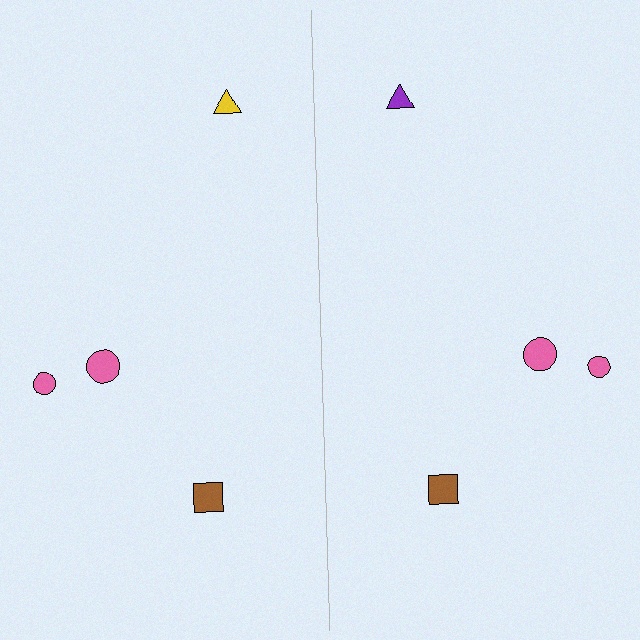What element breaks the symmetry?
The purple triangle on the right side breaks the symmetry — its mirror counterpart is yellow.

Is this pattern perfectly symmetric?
No, the pattern is not perfectly symmetric. The purple triangle on the right side breaks the symmetry — its mirror counterpart is yellow.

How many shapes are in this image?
There are 8 shapes in this image.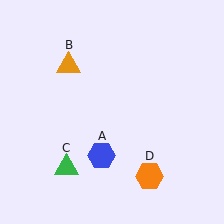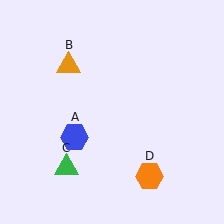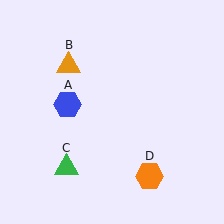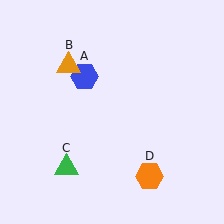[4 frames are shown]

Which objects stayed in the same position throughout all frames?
Orange triangle (object B) and green triangle (object C) and orange hexagon (object D) remained stationary.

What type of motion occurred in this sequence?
The blue hexagon (object A) rotated clockwise around the center of the scene.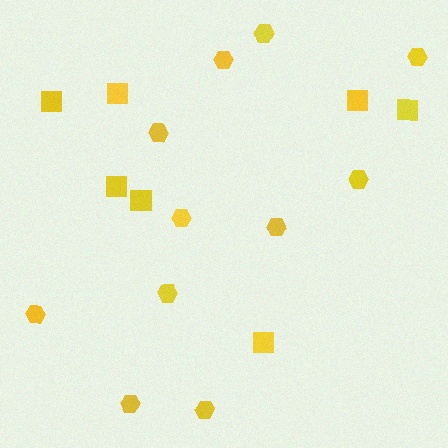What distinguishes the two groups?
There are 2 groups: one group of hexagons (11) and one group of squares (7).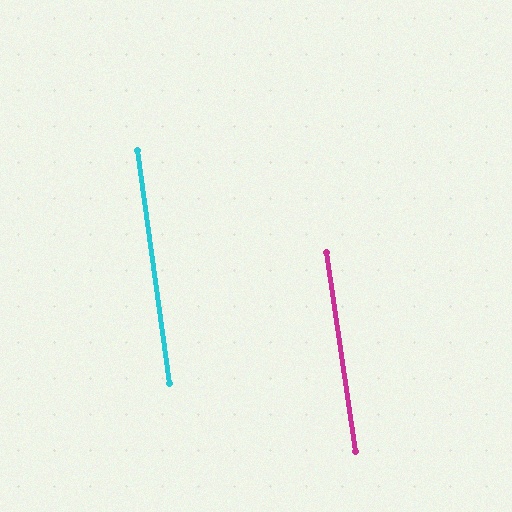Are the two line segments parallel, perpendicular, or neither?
Parallel — their directions differ by only 0.4°.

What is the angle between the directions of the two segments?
Approximately 0 degrees.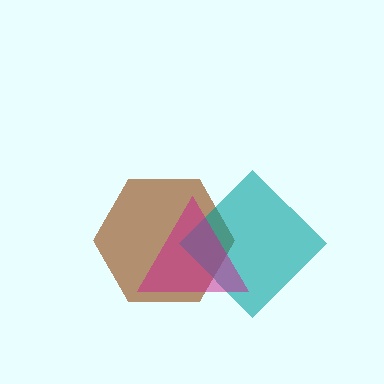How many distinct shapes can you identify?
There are 3 distinct shapes: a brown hexagon, a teal diamond, a magenta triangle.